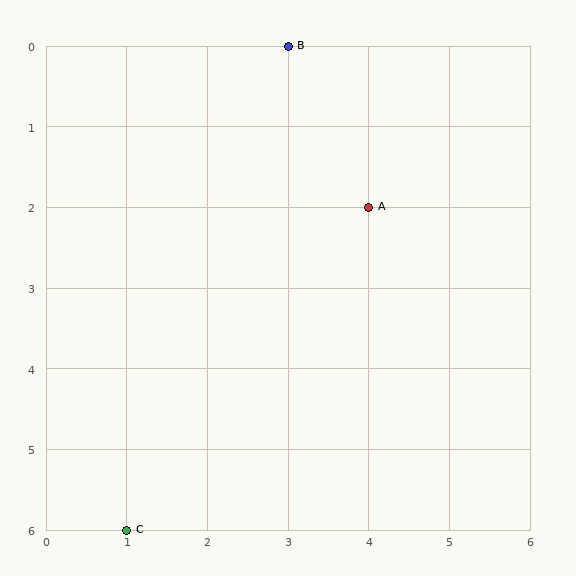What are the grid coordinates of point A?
Point A is at grid coordinates (4, 2).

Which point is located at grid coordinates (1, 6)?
Point C is at (1, 6).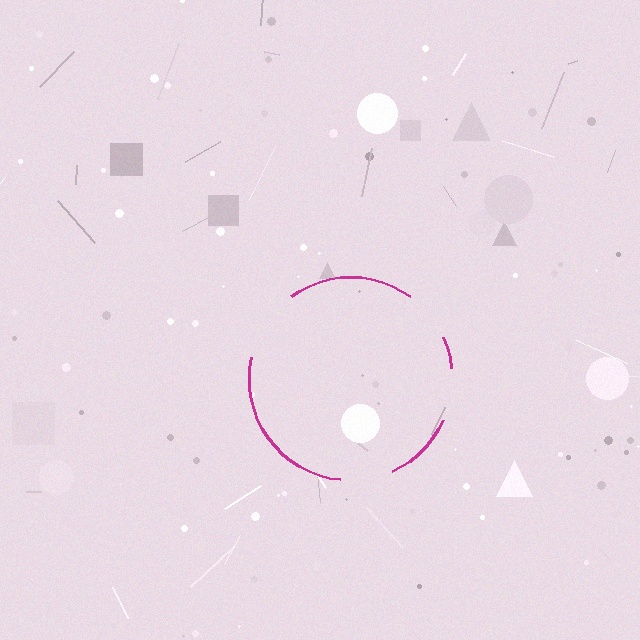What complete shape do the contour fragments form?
The contour fragments form a circle.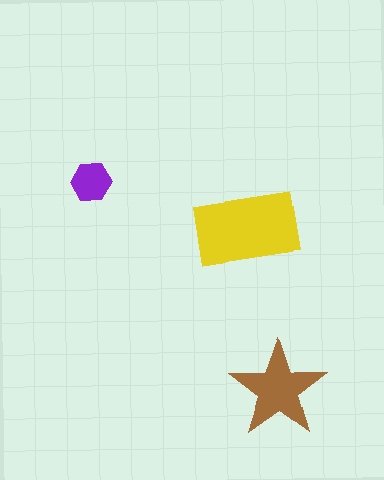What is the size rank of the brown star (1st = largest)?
2nd.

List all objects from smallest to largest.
The purple hexagon, the brown star, the yellow rectangle.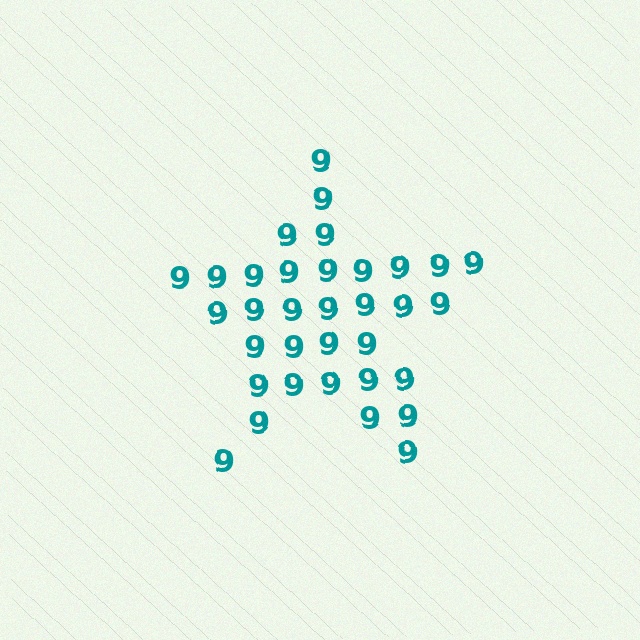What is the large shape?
The large shape is a star.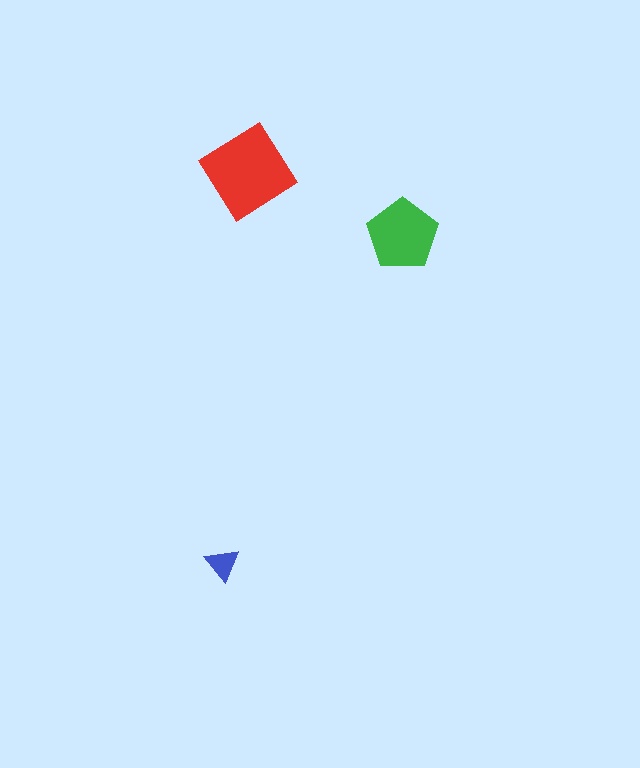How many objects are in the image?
There are 3 objects in the image.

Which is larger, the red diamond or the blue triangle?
The red diamond.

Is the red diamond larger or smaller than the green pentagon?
Larger.